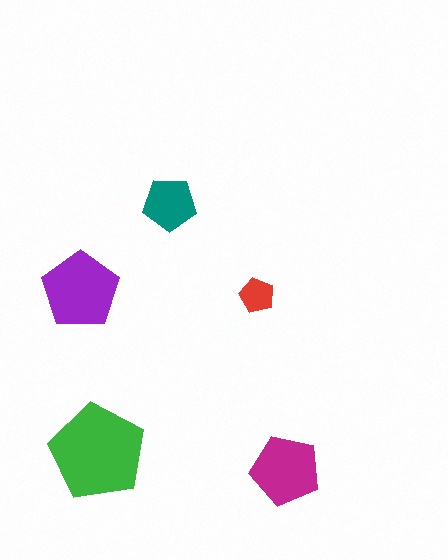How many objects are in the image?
There are 5 objects in the image.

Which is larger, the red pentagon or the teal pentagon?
The teal one.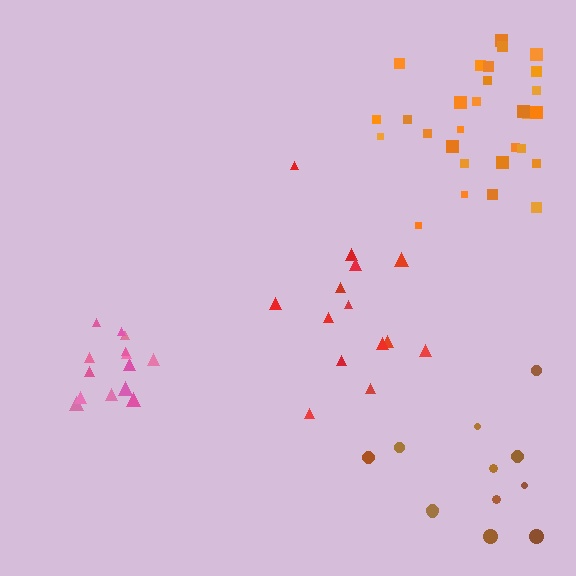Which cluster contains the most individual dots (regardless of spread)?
Orange (29).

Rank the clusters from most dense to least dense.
pink, orange, red, brown.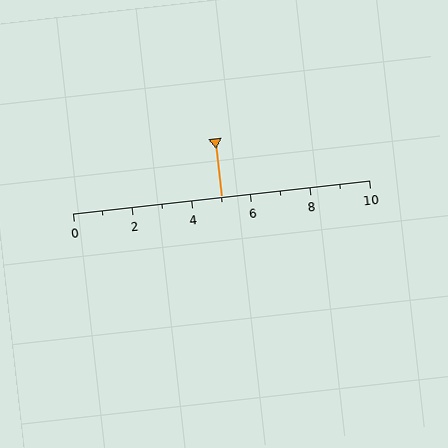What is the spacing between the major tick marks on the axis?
The major ticks are spaced 2 apart.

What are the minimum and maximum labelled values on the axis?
The axis runs from 0 to 10.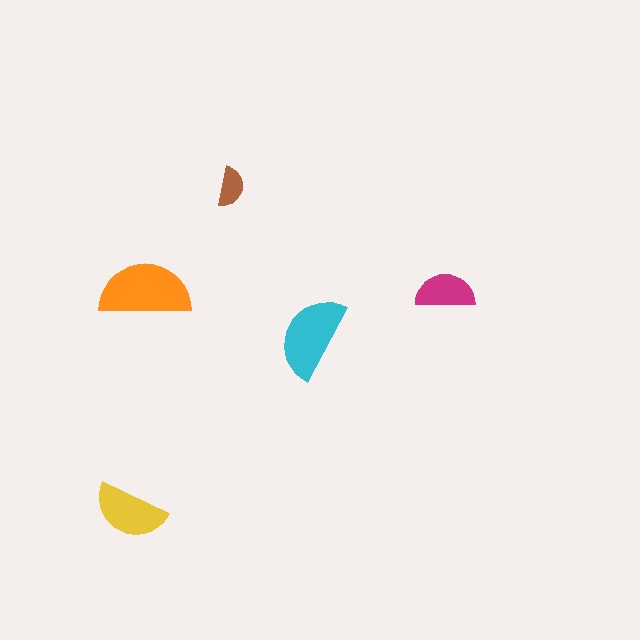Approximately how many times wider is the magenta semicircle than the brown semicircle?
About 1.5 times wider.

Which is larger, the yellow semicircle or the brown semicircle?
The yellow one.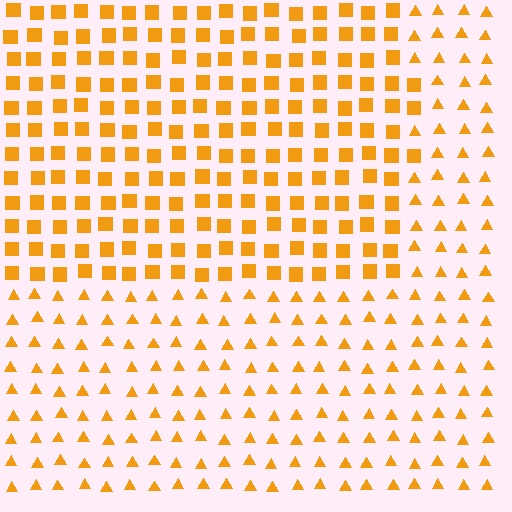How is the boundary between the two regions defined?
The boundary is defined by a change in element shape: squares inside vs. triangles outside. All elements share the same color and spacing.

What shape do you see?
I see a rectangle.